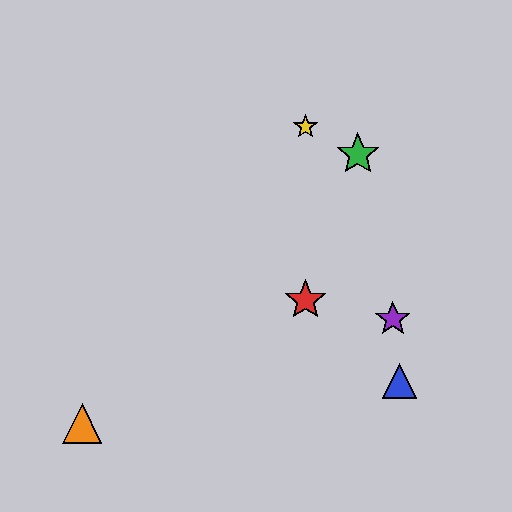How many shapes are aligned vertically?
2 shapes (the red star, the yellow star) are aligned vertically.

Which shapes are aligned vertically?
The red star, the yellow star are aligned vertically.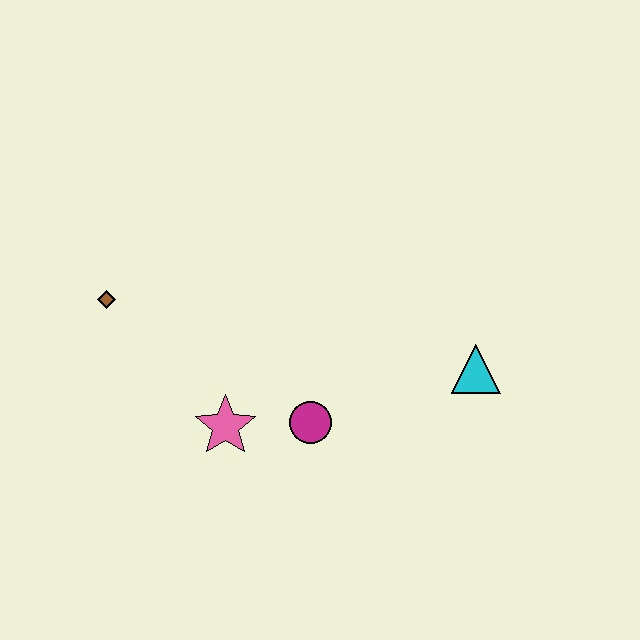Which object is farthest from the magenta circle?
The brown diamond is farthest from the magenta circle.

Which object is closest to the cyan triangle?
The magenta circle is closest to the cyan triangle.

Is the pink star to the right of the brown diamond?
Yes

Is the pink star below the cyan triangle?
Yes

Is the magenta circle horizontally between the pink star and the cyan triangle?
Yes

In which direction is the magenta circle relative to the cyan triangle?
The magenta circle is to the left of the cyan triangle.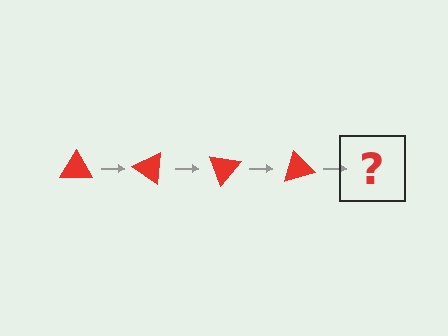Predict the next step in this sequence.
The next step is a red triangle rotated 140 degrees.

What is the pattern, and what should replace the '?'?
The pattern is that the triangle rotates 35 degrees each step. The '?' should be a red triangle rotated 140 degrees.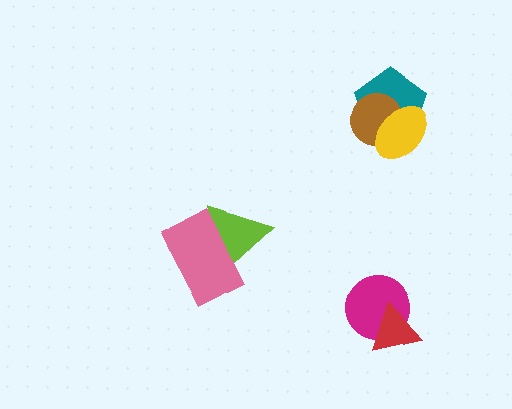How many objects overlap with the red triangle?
1 object overlaps with the red triangle.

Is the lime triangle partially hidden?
Yes, it is partially covered by another shape.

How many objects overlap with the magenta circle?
1 object overlaps with the magenta circle.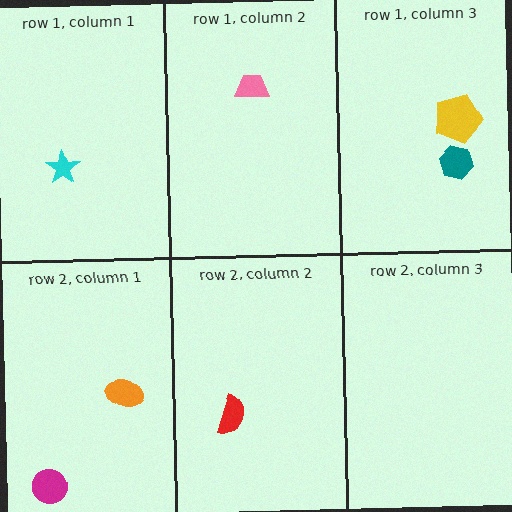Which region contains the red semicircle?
The row 2, column 2 region.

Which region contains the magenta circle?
The row 2, column 1 region.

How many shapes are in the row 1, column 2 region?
1.